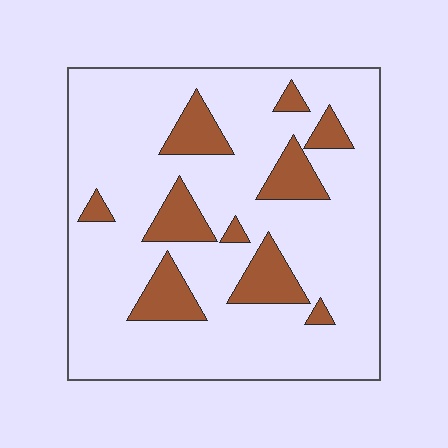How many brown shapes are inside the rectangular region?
10.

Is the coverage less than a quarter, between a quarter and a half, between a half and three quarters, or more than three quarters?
Less than a quarter.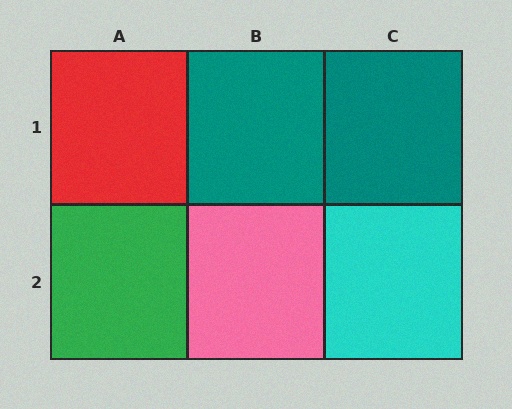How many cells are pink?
1 cell is pink.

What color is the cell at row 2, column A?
Green.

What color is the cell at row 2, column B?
Pink.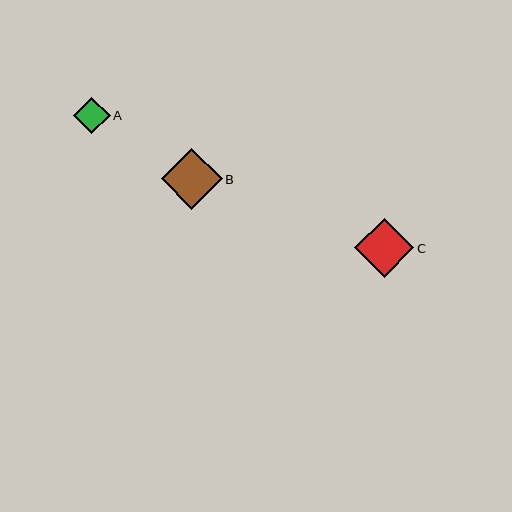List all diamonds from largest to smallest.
From largest to smallest: B, C, A.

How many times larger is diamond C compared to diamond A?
Diamond C is approximately 1.6 times the size of diamond A.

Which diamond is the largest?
Diamond B is the largest with a size of approximately 61 pixels.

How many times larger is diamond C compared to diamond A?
Diamond C is approximately 1.6 times the size of diamond A.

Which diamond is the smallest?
Diamond A is the smallest with a size of approximately 37 pixels.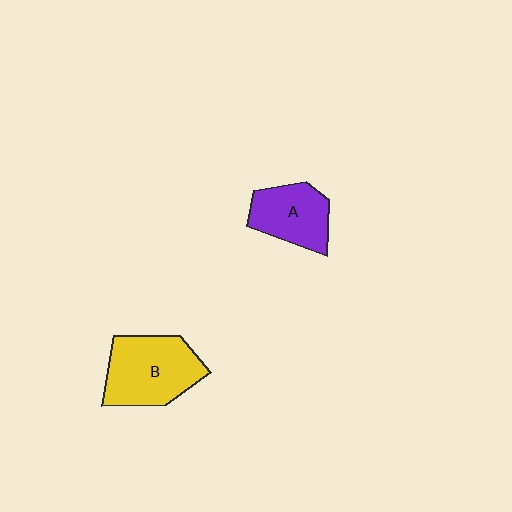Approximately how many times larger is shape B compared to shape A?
Approximately 1.4 times.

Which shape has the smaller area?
Shape A (purple).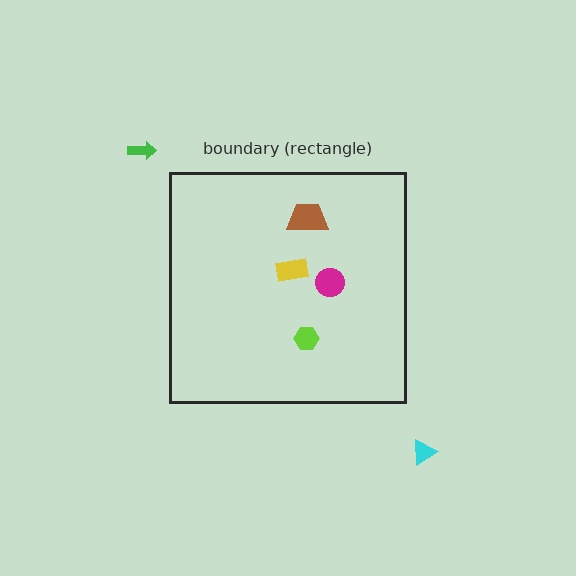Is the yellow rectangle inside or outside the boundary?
Inside.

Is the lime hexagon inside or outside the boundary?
Inside.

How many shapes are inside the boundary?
4 inside, 2 outside.